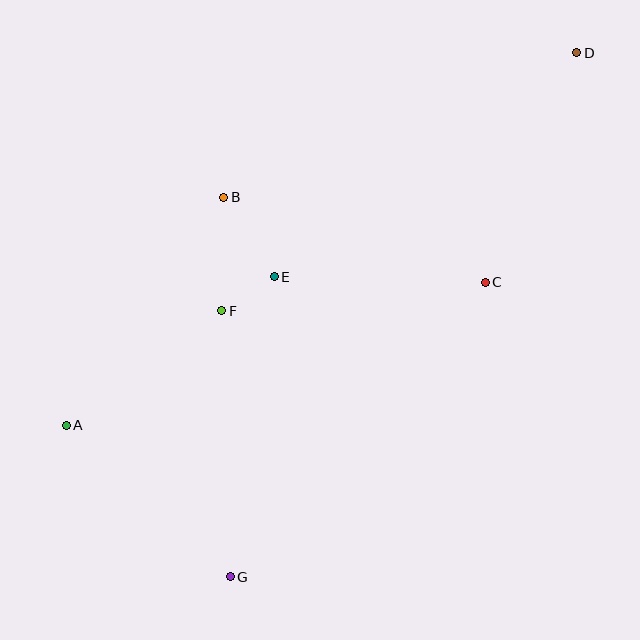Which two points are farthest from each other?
Points A and D are farthest from each other.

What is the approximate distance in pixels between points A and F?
The distance between A and F is approximately 193 pixels.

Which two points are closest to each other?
Points E and F are closest to each other.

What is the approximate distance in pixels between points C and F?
The distance between C and F is approximately 265 pixels.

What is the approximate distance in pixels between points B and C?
The distance between B and C is approximately 275 pixels.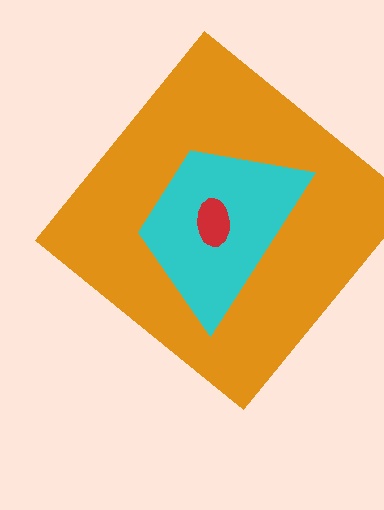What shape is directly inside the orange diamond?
The cyan trapezoid.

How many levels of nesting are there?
3.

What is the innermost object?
The red ellipse.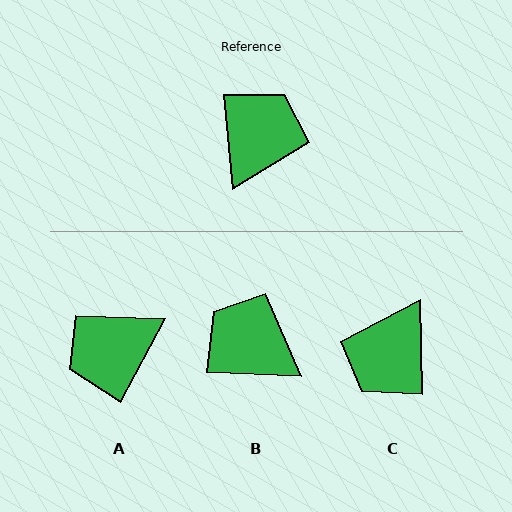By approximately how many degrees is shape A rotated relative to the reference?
Approximately 147 degrees counter-clockwise.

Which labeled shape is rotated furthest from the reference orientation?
C, about 177 degrees away.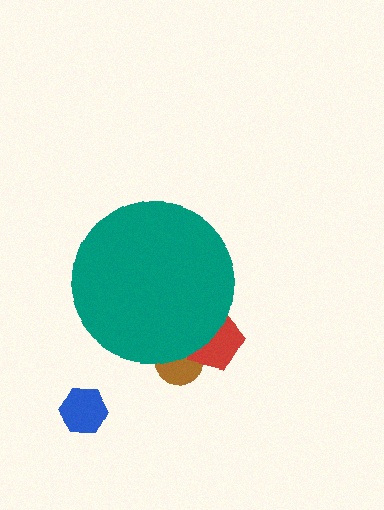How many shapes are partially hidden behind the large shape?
2 shapes are partially hidden.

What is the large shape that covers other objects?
A teal circle.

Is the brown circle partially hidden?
Yes, the brown circle is partially hidden behind the teal circle.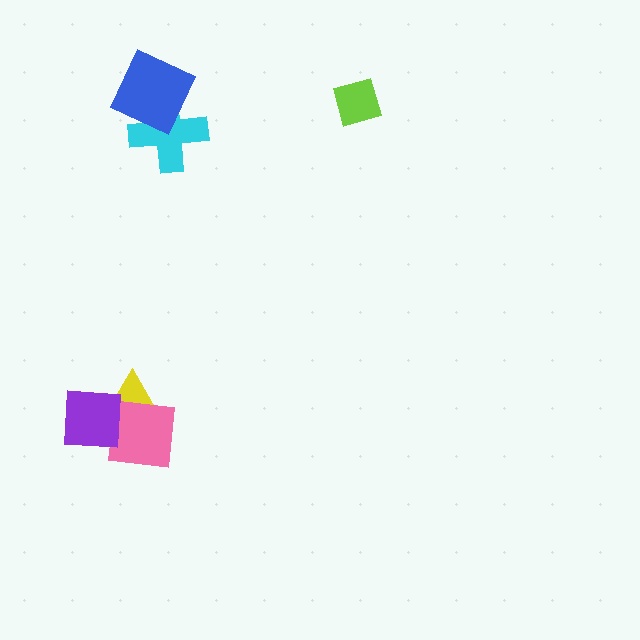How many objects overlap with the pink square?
2 objects overlap with the pink square.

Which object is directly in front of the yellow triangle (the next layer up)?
The pink square is directly in front of the yellow triangle.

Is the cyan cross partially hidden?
Yes, it is partially covered by another shape.